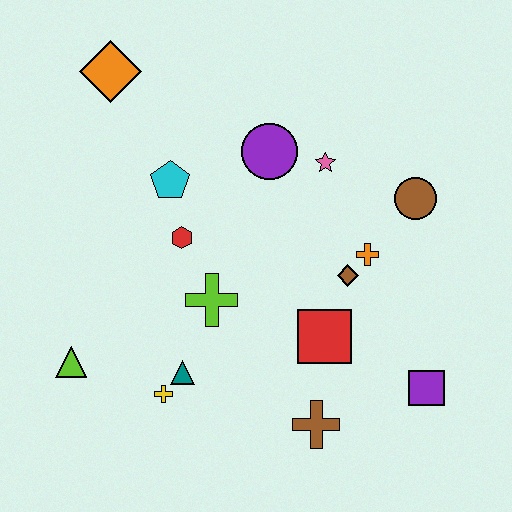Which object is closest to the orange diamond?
The cyan pentagon is closest to the orange diamond.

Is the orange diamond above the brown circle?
Yes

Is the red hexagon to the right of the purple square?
No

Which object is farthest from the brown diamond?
The orange diamond is farthest from the brown diamond.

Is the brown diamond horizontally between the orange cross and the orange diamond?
Yes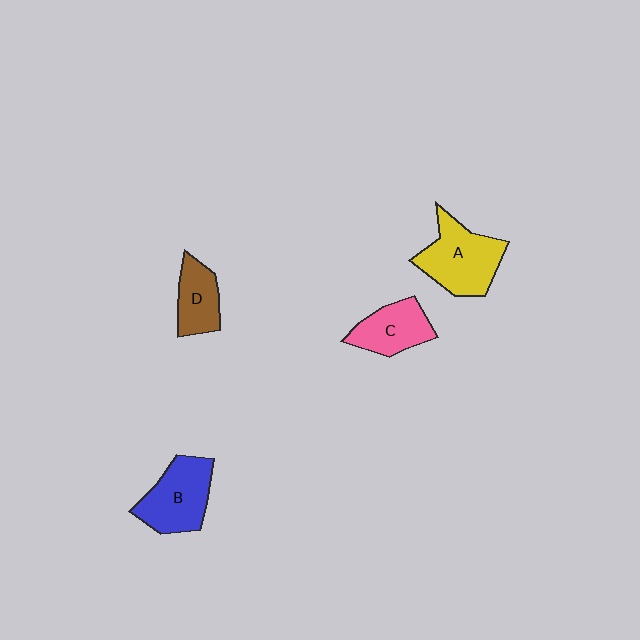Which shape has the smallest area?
Shape D (brown).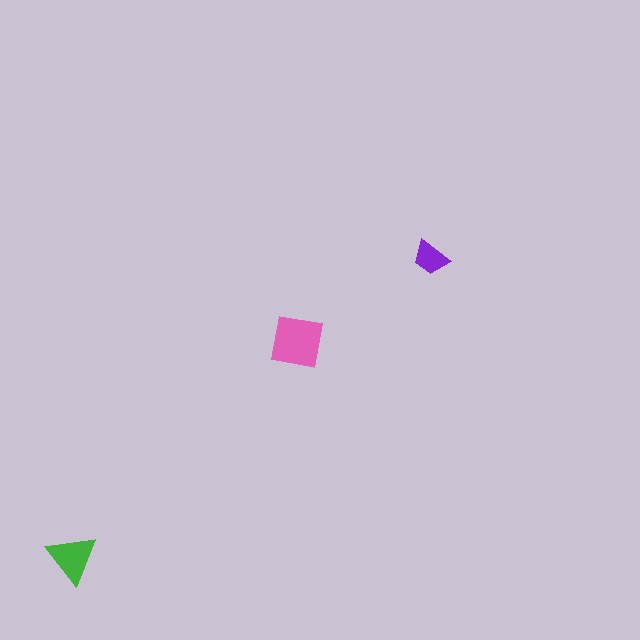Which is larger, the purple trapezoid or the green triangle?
The green triangle.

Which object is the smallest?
The purple trapezoid.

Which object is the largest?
The pink square.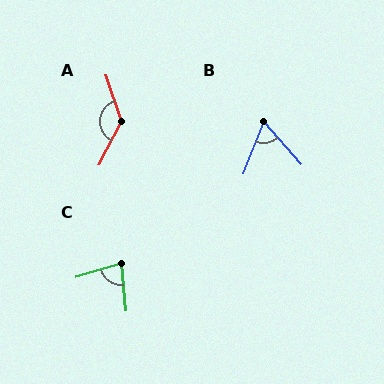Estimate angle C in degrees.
Approximately 78 degrees.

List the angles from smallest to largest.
B (63°), C (78°), A (134°).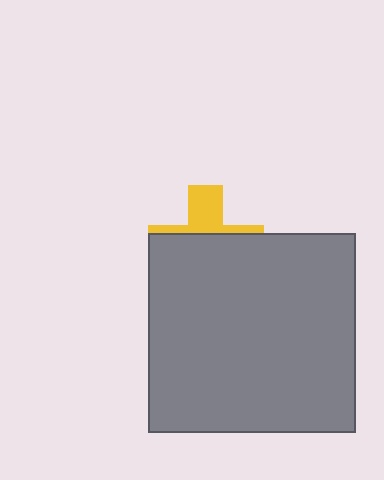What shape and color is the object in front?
The object in front is a gray rectangle.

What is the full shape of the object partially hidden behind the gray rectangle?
The partially hidden object is a yellow cross.